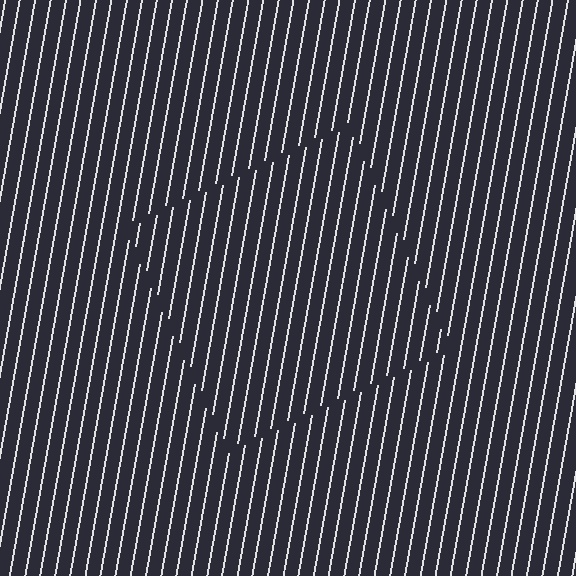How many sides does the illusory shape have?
4 sides — the line-ends trace a square.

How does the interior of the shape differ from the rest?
The interior of the shape contains the same grating, shifted by half a period — the contour is defined by the phase discontinuity where line-ends from the inner and outer gratings abut.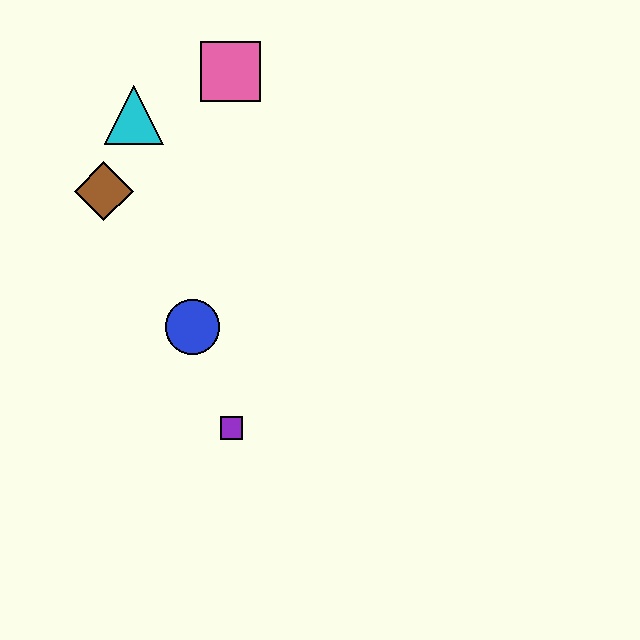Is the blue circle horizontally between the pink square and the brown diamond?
Yes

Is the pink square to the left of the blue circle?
No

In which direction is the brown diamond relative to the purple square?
The brown diamond is above the purple square.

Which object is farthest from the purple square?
The pink square is farthest from the purple square.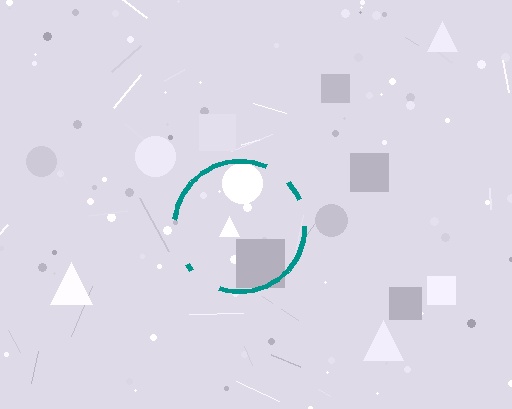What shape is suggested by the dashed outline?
The dashed outline suggests a circle.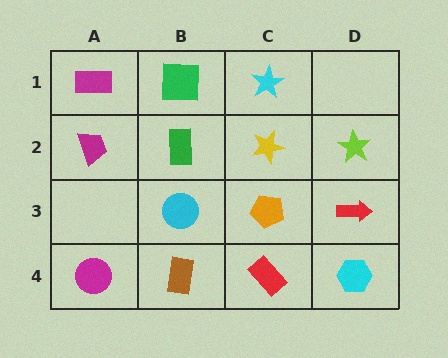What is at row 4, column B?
A brown rectangle.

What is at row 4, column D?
A cyan hexagon.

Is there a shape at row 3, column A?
No, that cell is empty.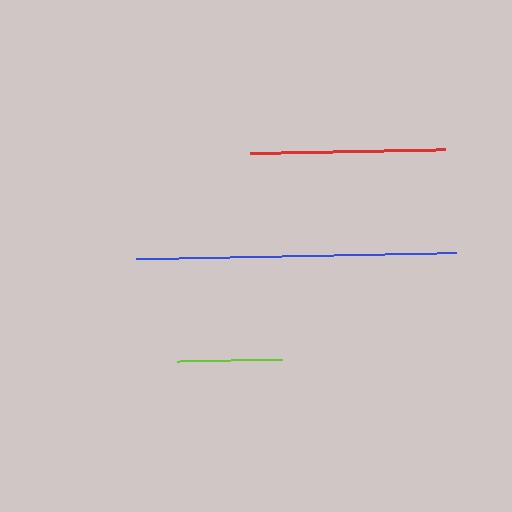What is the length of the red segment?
The red segment is approximately 195 pixels long.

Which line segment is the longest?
The blue line is the longest at approximately 320 pixels.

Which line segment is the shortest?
The lime line is the shortest at approximately 104 pixels.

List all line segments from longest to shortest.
From longest to shortest: blue, red, lime.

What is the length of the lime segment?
The lime segment is approximately 104 pixels long.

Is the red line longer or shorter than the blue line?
The blue line is longer than the red line.